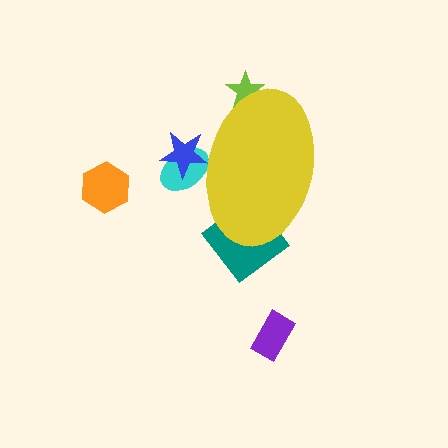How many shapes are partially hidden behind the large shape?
4 shapes are partially hidden.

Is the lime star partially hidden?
Yes, the lime star is partially hidden behind the yellow ellipse.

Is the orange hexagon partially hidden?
No, the orange hexagon is fully visible.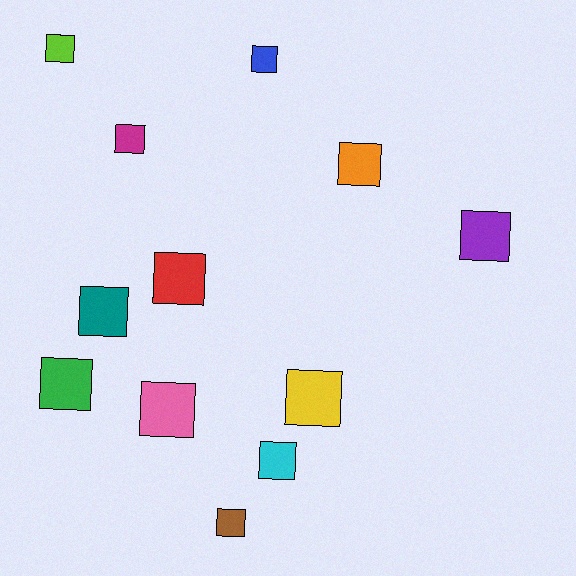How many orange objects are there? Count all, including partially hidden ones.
There is 1 orange object.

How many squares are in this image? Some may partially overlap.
There are 12 squares.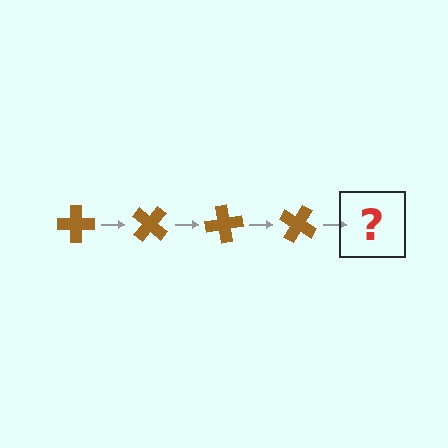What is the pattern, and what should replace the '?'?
The pattern is that the cross rotates 40 degrees each step. The '?' should be a brown cross rotated 160 degrees.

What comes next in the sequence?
The next element should be a brown cross rotated 160 degrees.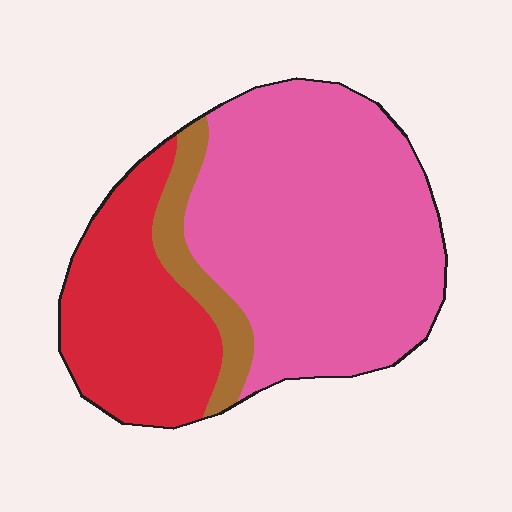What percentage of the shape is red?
Red covers 29% of the shape.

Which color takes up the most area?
Pink, at roughly 60%.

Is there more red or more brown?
Red.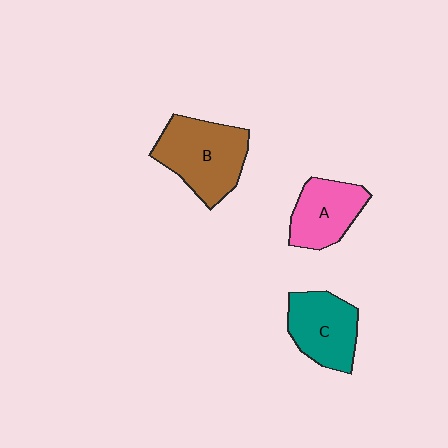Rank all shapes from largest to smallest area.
From largest to smallest: B (brown), C (teal), A (pink).